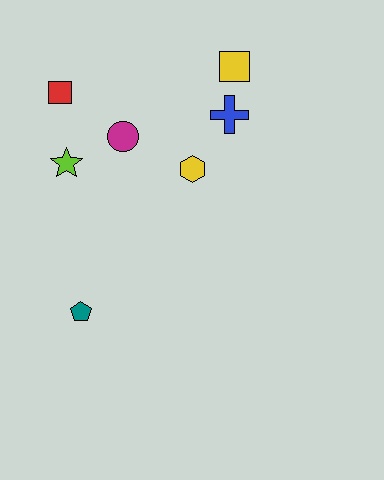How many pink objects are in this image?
There are no pink objects.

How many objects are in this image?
There are 7 objects.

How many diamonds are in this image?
There are no diamonds.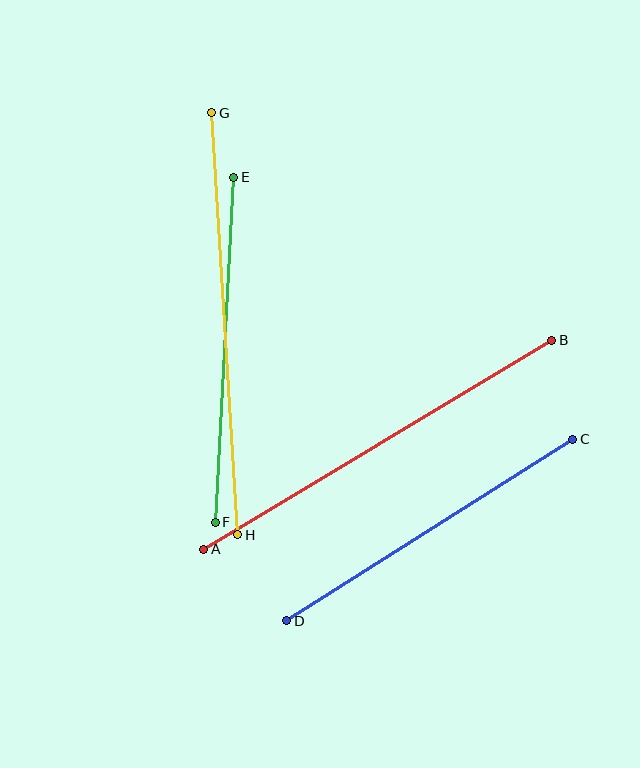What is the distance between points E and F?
The distance is approximately 345 pixels.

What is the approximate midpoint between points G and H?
The midpoint is at approximately (225, 324) pixels.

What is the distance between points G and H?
The distance is approximately 423 pixels.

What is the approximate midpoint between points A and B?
The midpoint is at approximately (378, 445) pixels.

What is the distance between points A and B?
The distance is approximately 406 pixels.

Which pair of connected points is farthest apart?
Points G and H are farthest apart.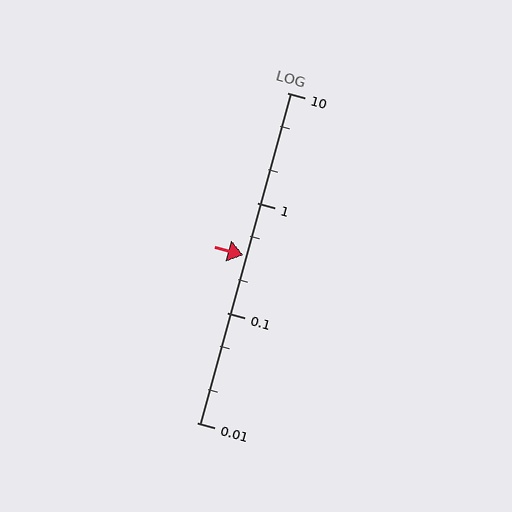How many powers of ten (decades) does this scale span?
The scale spans 3 decades, from 0.01 to 10.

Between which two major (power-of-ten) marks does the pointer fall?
The pointer is between 0.1 and 1.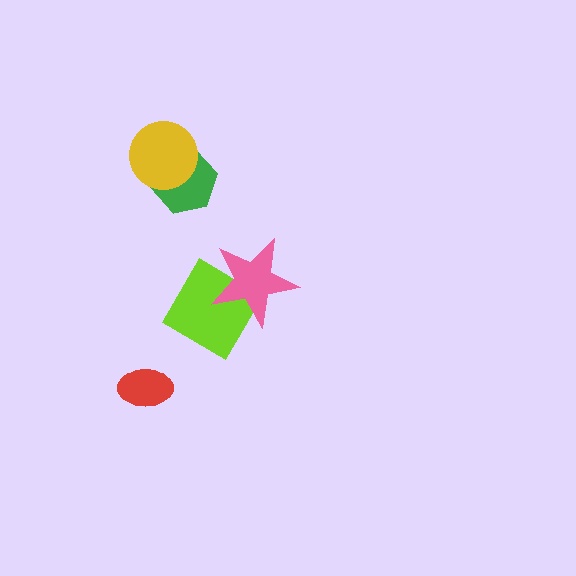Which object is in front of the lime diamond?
The pink star is in front of the lime diamond.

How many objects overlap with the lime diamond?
1 object overlaps with the lime diamond.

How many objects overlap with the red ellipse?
0 objects overlap with the red ellipse.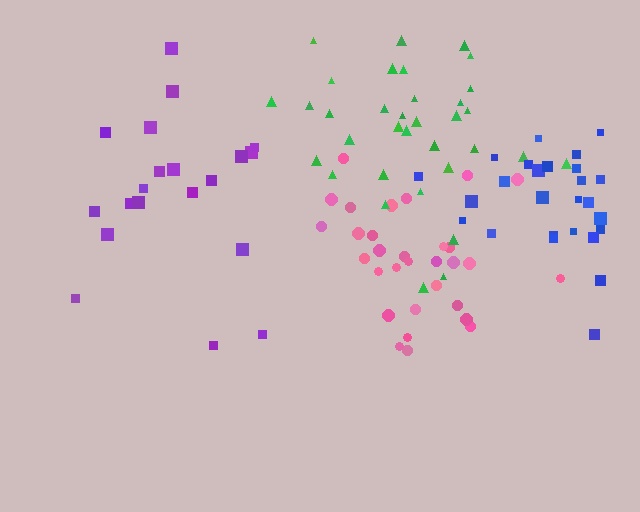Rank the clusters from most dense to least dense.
pink, blue, green, purple.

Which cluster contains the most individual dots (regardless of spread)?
Green (35).